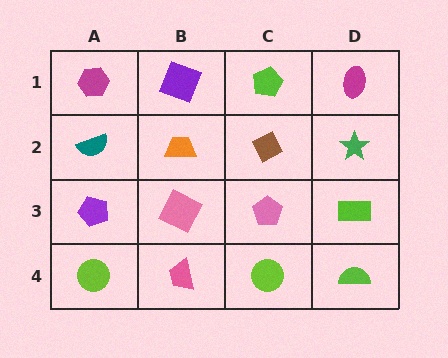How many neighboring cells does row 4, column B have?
3.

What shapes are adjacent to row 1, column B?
An orange trapezoid (row 2, column B), a magenta hexagon (row 1, column A), a lime pentagon (row 1, column C).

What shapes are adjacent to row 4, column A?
A purple pentagon (row 3, column A), a pink trapezoid (row 4, column B).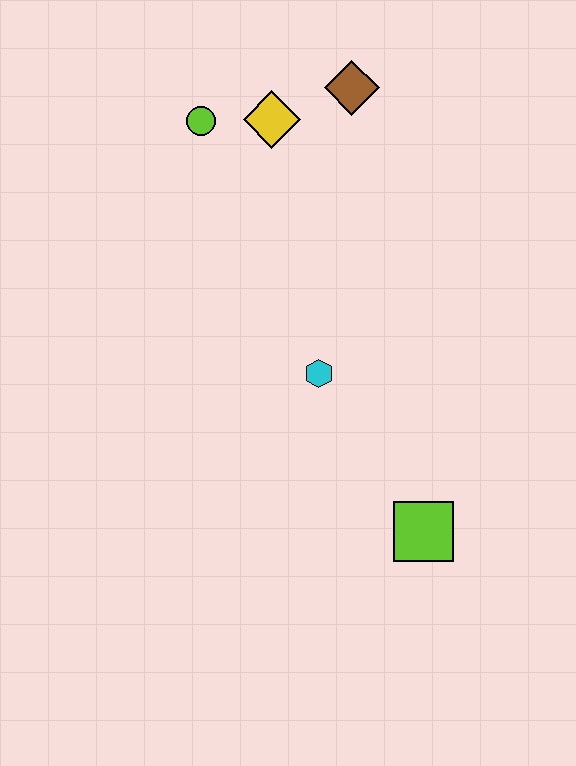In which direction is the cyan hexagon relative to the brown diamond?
The cyan hexagon is below the brown diamond.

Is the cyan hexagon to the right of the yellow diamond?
Yes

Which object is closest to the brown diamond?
The yellow diamond is closest to the brown diamond.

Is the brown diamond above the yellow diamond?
Yes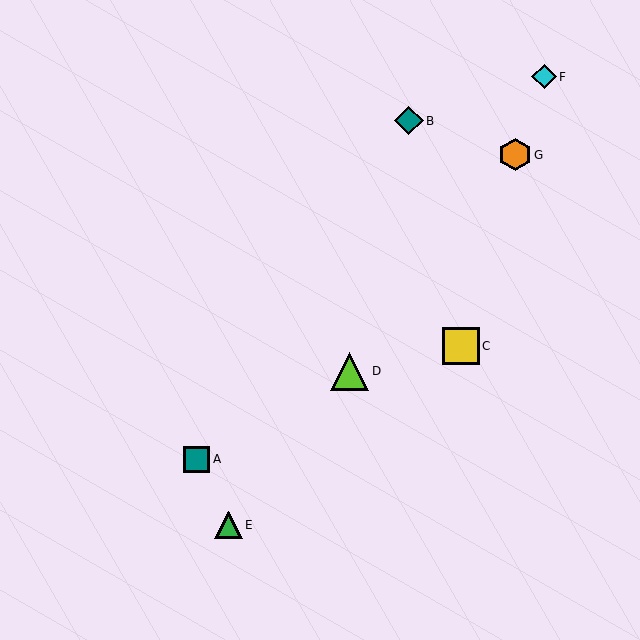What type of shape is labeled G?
Shape G is an orange hexagon.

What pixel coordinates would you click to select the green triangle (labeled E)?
Click at (229, 525) to select the green triangle E.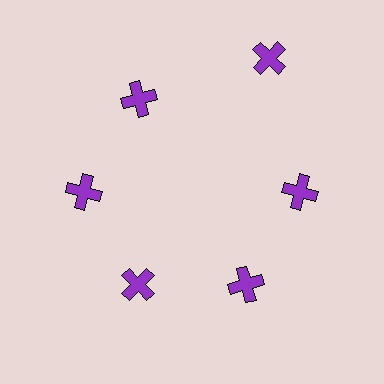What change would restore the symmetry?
The symmetry would be restored by moving it inward, back onto the ring so that all 6 crosses sit at equal angles and equal distance from the center.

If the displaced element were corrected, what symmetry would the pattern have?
It would have 6-fold rotational symmetry — the pattern would map onto itself every 60 degrees.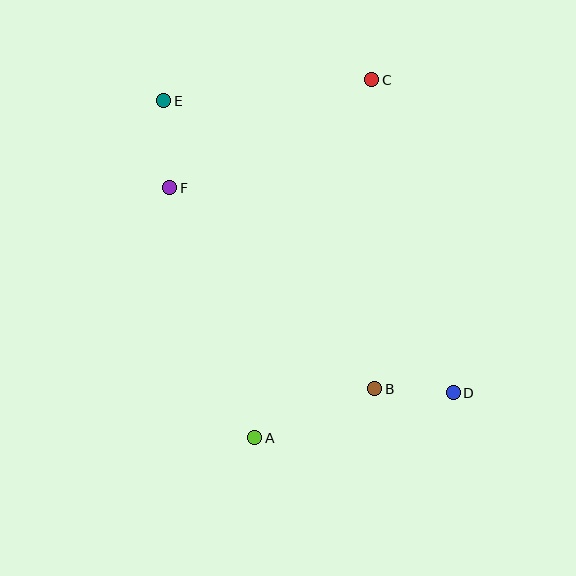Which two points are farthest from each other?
Points D and E are farthest from each other.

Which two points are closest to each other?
Points B and D are closest to each other.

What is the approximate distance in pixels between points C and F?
The distance between C and F is approximately 229 pixels.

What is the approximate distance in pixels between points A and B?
The distance between A and B is approximately 130 pixels.